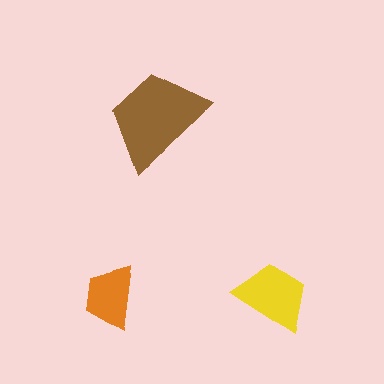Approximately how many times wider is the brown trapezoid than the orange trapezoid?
About 1.5 times wider.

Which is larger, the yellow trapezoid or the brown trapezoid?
The brown one.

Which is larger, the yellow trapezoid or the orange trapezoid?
The yellow one.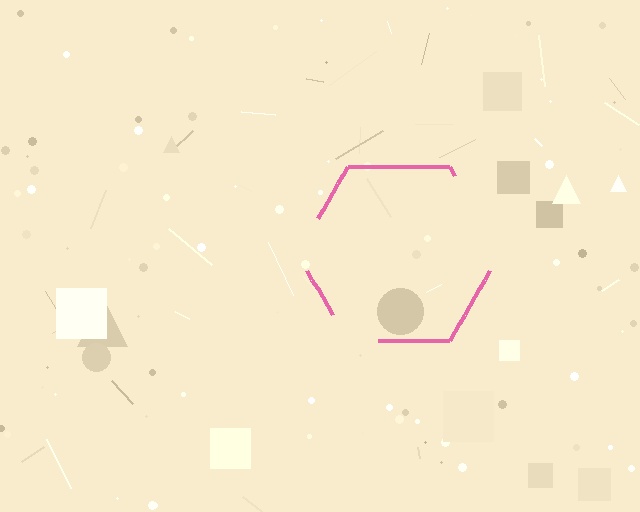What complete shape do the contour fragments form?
The contour fragments form a hexagon.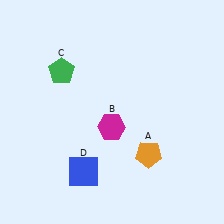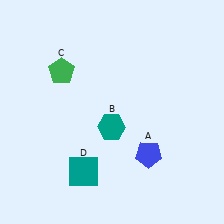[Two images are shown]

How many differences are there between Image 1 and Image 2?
There are 3 differences between the two images.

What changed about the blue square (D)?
In Image 1, D is blue. In Image 2, it changed to teal.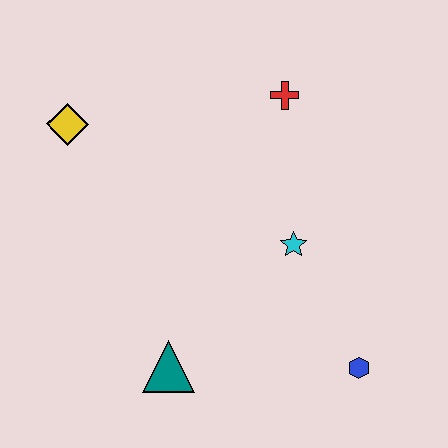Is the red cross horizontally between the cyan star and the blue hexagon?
No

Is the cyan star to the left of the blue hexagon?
Yes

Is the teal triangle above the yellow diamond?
No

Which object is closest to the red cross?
The cyan star is closest to the red cross.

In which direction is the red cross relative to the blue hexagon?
The red cross is above the blue hexagon.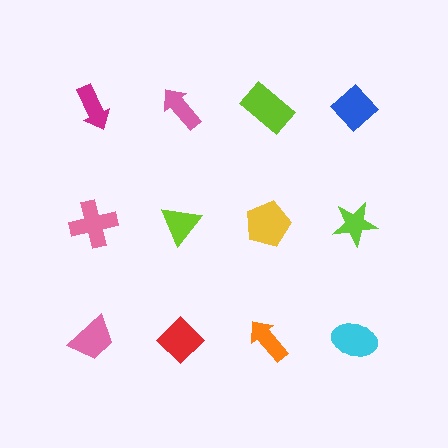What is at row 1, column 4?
A blue diamond.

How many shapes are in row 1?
4 shapes.